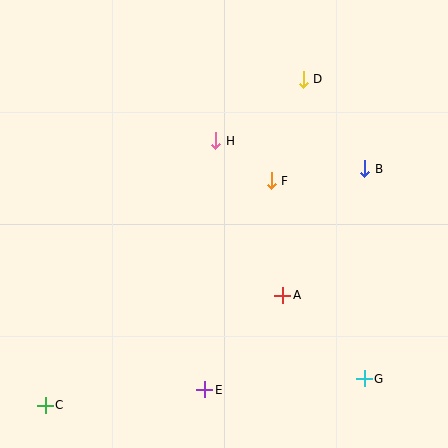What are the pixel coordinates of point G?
Point G is at (364, 379).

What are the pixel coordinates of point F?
Point F is at (271, 181).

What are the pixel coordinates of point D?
Point D is at (303, 79).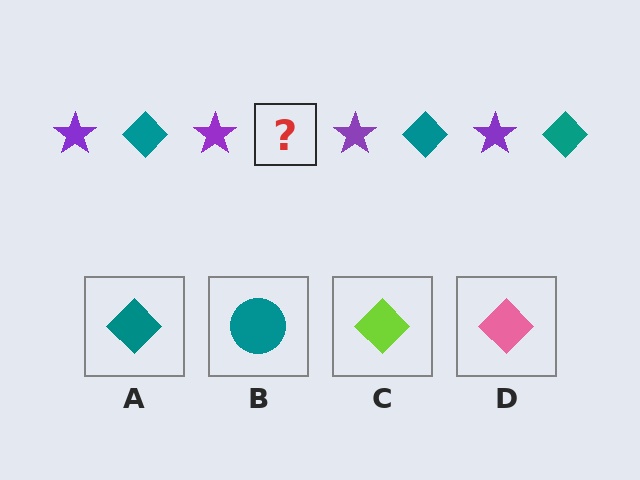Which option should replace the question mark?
Option A.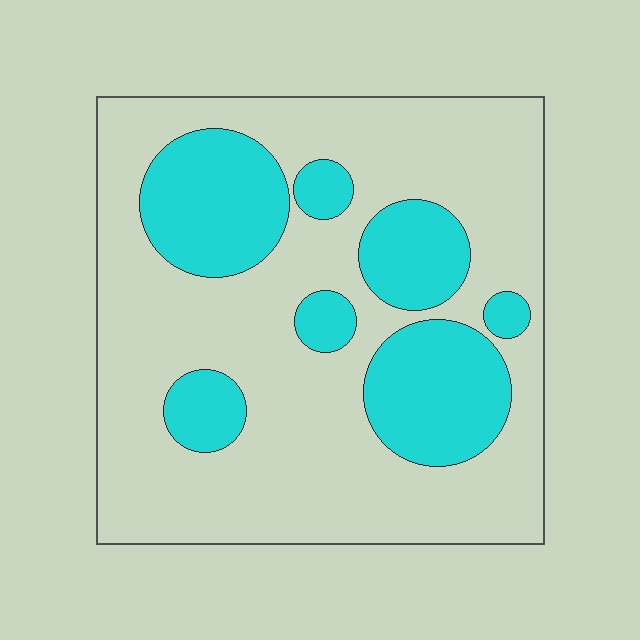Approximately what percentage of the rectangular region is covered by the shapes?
Approximately 30%.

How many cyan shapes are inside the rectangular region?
7.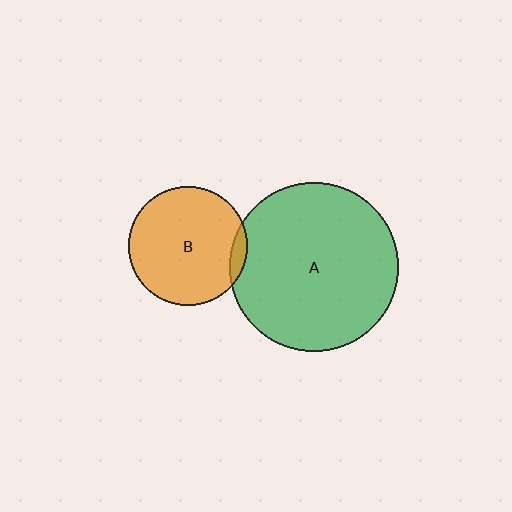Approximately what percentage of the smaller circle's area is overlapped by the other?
Approximately 5%.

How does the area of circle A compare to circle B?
Approximately 2.0 times.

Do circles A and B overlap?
Yes.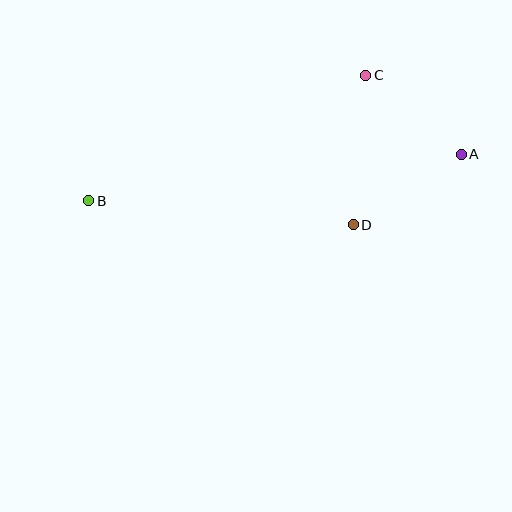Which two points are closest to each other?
Points A and C are closest to each other.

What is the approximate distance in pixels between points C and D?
The distance between C and D is approximately 150 pixels.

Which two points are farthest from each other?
Points A and B are farthest from each other.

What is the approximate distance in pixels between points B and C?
The distance between B and C is approximately 304 pixels.